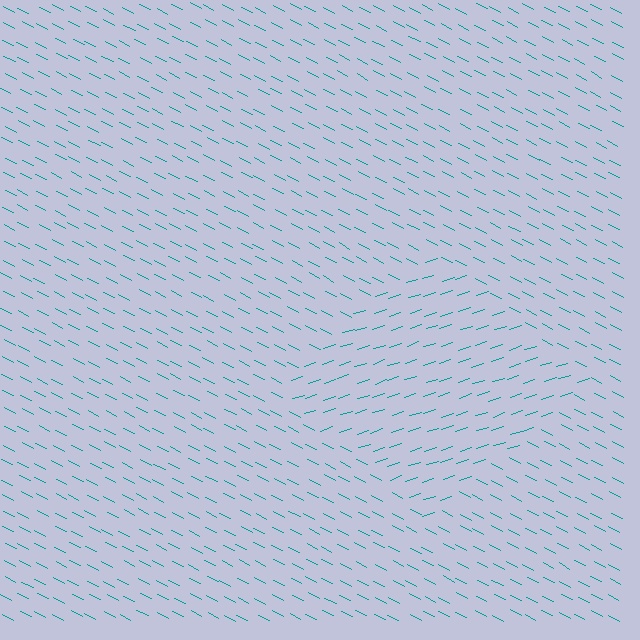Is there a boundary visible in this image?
Yes, there is a texture boundary formed by a change in line orientation.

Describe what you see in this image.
The image is filled with small teal line segments. A diamond region in the image has lines oriented differently from the surrounding lines, creating a visible texture boundary.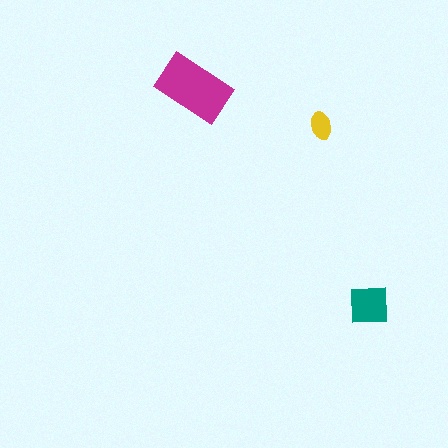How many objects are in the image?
There are 3 objects in the image.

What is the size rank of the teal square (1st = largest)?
2nd.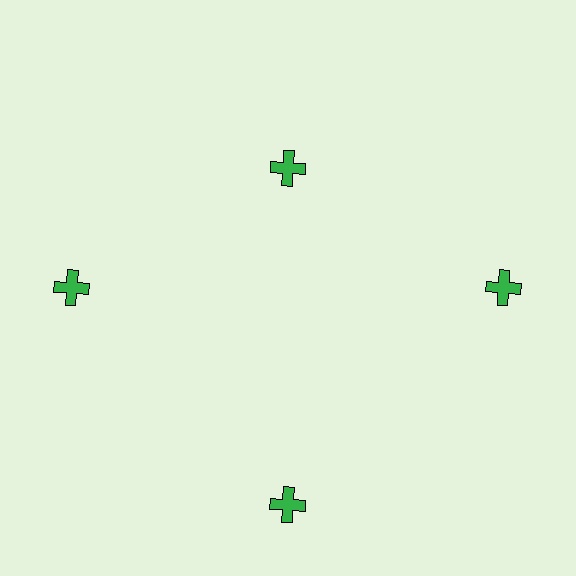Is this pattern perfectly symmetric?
No. The 4 green crosses are arranged in a ring, but one element near the 12 o'clock position is pulled inward toward the center, breaking the 4-fold rotational symmetry.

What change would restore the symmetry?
The symmetry would be restored by moving it outward, back onto the ring so that all 4 crosses sit at equal angles and equal distance from the center.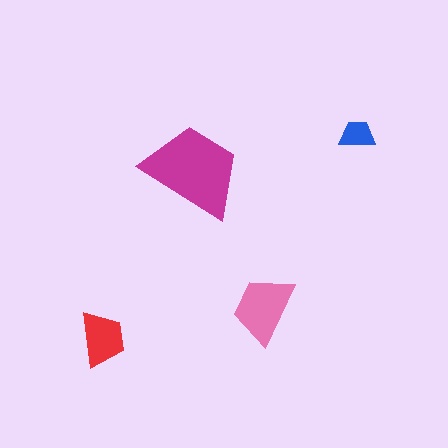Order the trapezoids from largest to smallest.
the magenta one, the pink one, the red one, the blue one.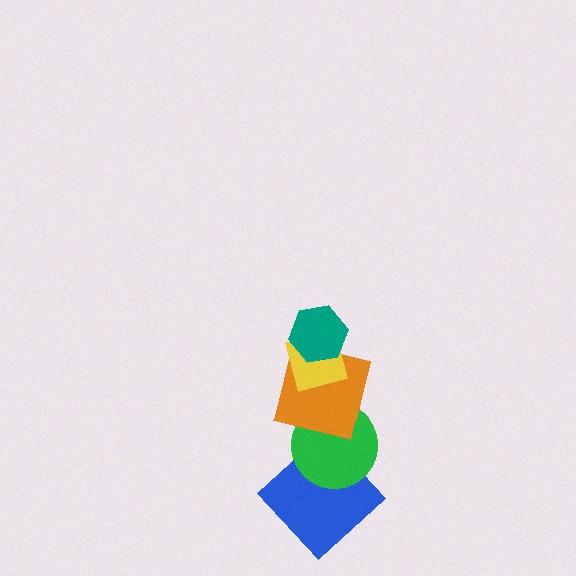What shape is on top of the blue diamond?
The green circle is on top of the blue diamond.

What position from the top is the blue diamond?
The blue diamond is 5th from the top.